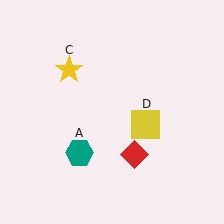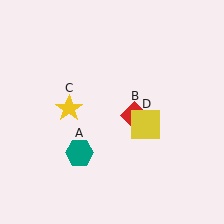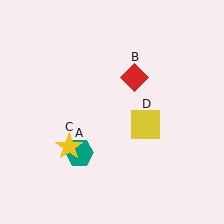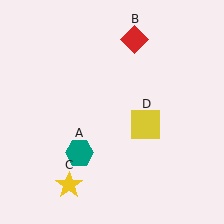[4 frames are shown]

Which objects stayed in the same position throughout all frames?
Teal hexagon (object A) and yellow square (object D) remained stationary.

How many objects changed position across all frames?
2 objects changed position: red diamond (object B), yellow star (object C).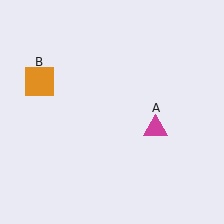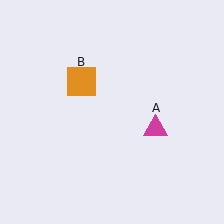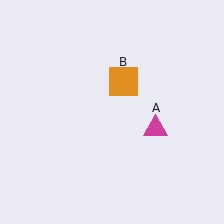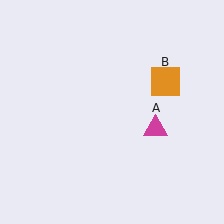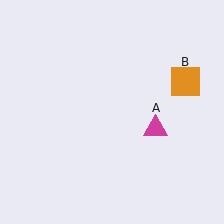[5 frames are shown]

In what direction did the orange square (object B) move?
The orange square (object B) moved right.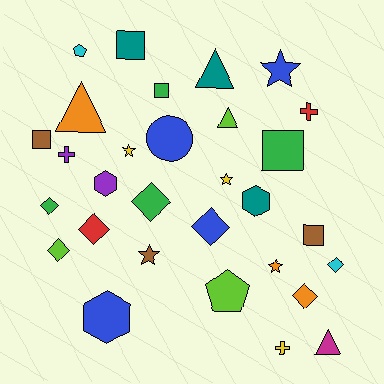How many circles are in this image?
There is 1 circle.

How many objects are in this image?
There are 30 objects.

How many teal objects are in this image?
There are 3 teal objects.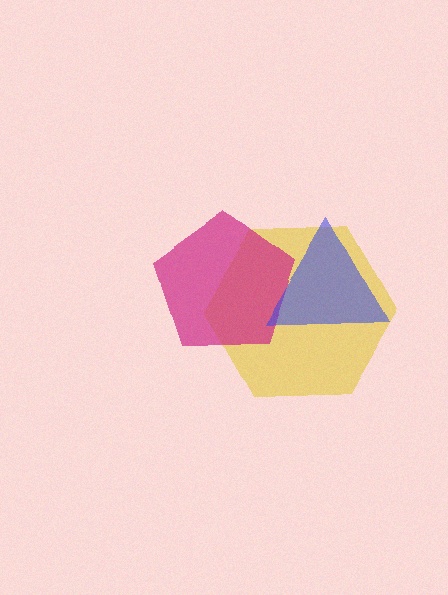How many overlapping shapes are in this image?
There are 3 overlapping shapes in the image.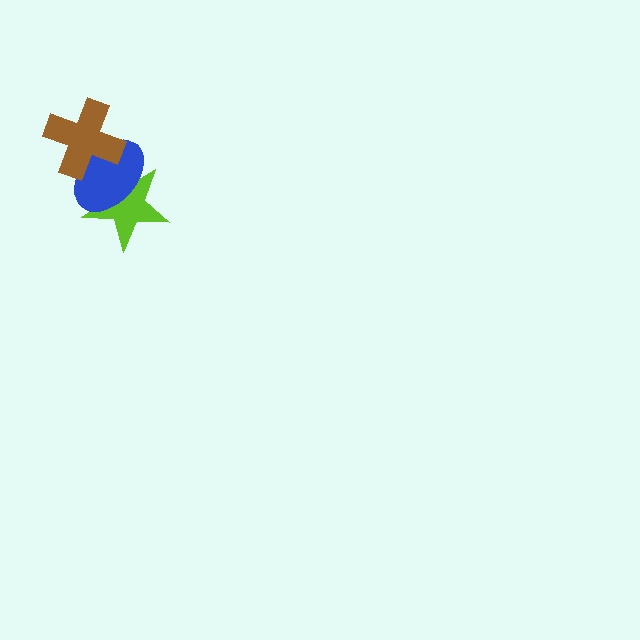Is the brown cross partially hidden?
No, no other shape covers it.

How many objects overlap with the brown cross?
1 object overlaps with the brown cross.